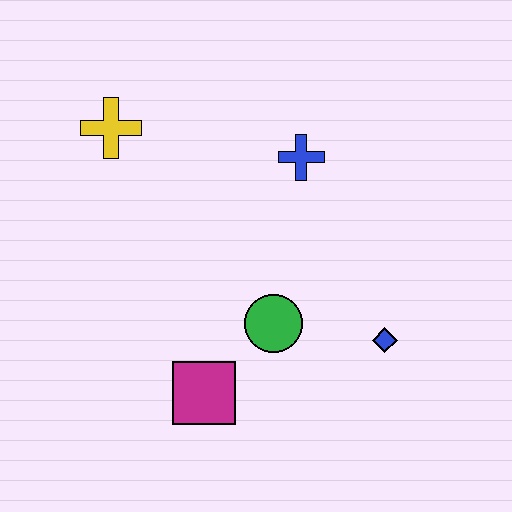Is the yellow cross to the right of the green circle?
No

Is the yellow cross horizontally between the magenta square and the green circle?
No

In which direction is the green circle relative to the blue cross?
The green circle is below the blue cross.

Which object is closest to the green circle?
The magenta square is closest to the green circle.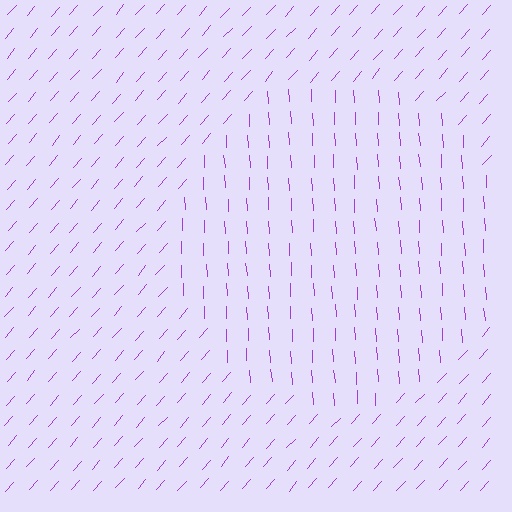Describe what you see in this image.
The image is filled with small purple line segments. A circle region in the image has lines oriented differently from the surrounding lines, creating a visible texture boundary.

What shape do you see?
I see a circle.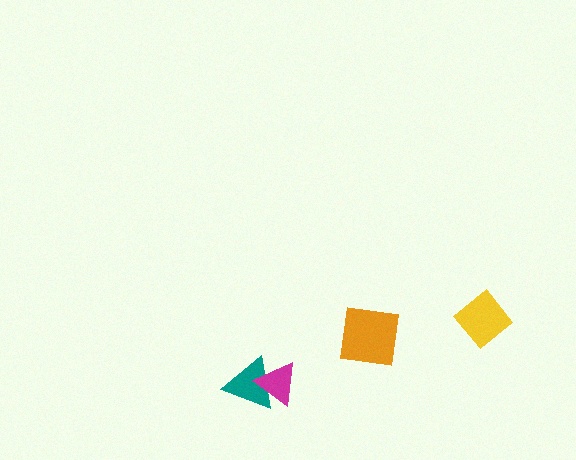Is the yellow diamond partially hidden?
No, no other shape covers it.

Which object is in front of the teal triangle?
The magenta triangle is in front of the teal triangle.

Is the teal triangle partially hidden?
Yes, it is partially covered by another shape.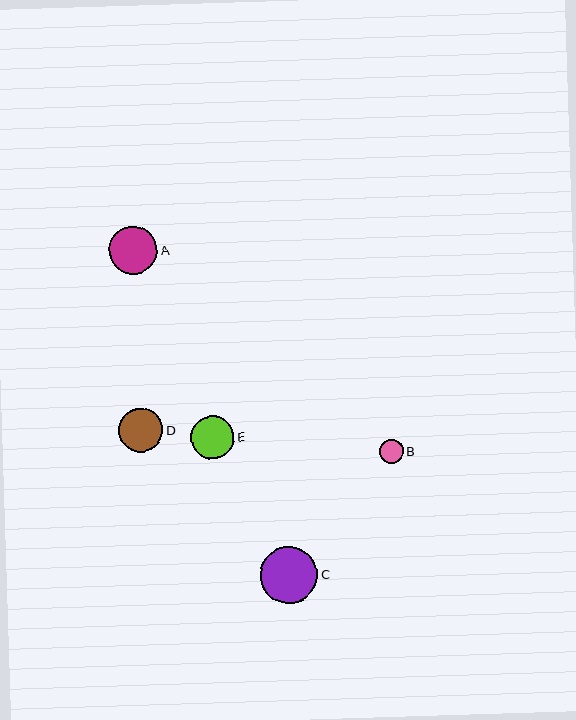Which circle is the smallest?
Circle B is the smallest with a size of approximately 24 pixels.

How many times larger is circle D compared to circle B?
Circle D is approximately 1.9 times the size of circle B.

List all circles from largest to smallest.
From largest to smallest: C, A, D, E, B.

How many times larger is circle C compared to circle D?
Circle C is approximately 1.3 times the size of circle D.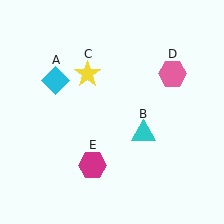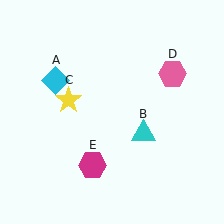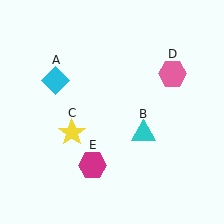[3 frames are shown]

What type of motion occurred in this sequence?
The yellow star (object C) rotated counterclockwise around the center of the scene.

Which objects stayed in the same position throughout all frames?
Cyan diamond (object A) and cyan triangle (object B) and pink hexagon (object D) and magenta hexagon (object E) remained stationary.